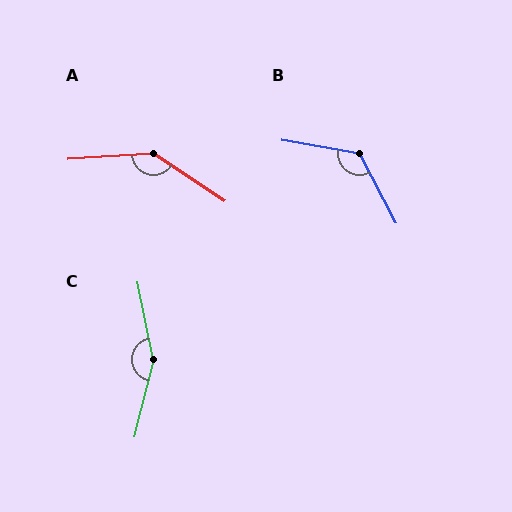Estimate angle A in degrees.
Approximately 143 degrees.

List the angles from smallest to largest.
B (128°), A (143°), C (155°).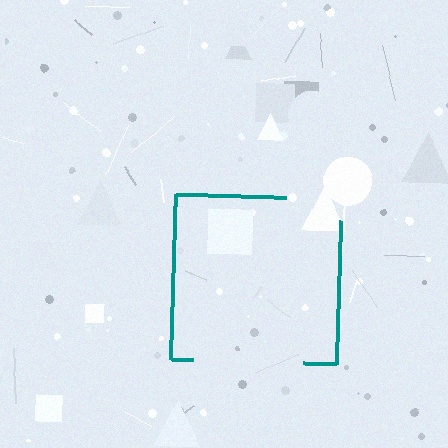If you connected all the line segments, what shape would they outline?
They would outline a square.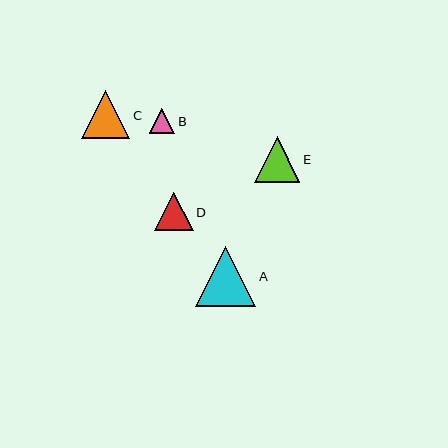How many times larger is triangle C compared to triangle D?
Triangle C is approximately 1.2 times the size of triangle D.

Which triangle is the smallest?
Triangle B is the smallest with a size of approximately 26 pixels.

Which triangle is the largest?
Triangle A is the largest with a size of approximately 60 pixels.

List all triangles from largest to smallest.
From largest to smallest: A, C, E, D, B.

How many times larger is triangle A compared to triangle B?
Triangle A is approximately 2.3 times the size of triangle B.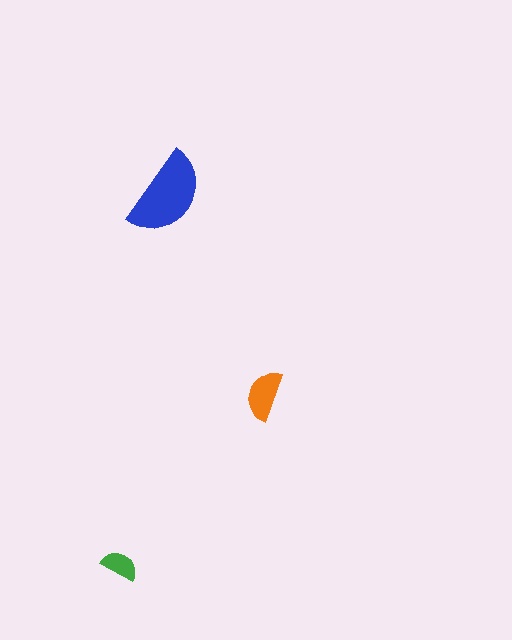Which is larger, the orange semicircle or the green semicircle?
The orange one.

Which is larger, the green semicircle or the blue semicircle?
The blue one.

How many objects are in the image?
There are 3 objects in the image.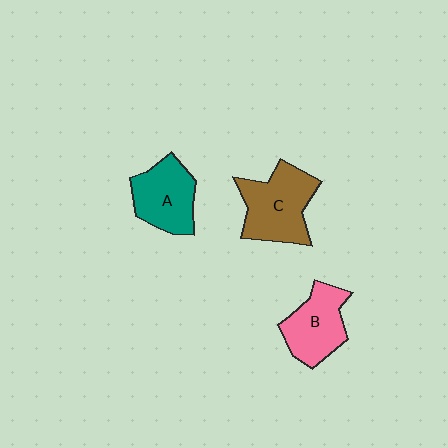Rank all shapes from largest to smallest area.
From largest to smallest: C (brown), A (teal), B (pink).